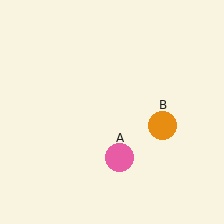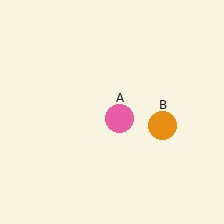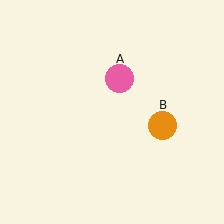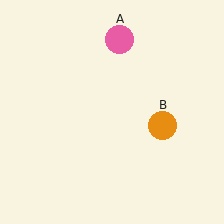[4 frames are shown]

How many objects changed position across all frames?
1 object changed position: pink circle (object A).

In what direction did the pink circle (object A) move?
The pink circle (object A) moved up.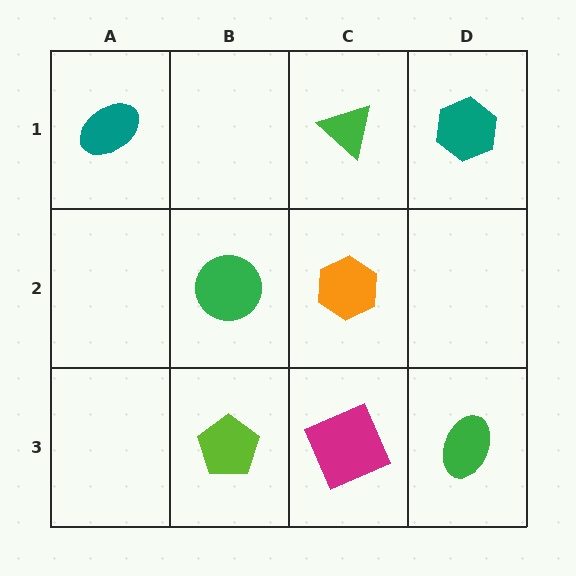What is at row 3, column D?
A green ellipse.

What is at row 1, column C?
A green triangle.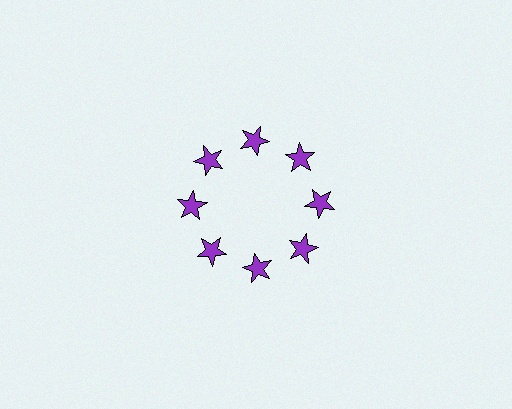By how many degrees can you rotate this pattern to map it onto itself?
The pattern maps onto itself every 45 degrees of rotation.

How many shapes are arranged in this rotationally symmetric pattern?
There are 8 shapes, arranged in 8 groups of 1.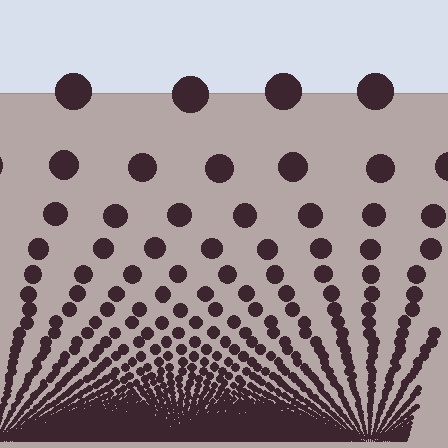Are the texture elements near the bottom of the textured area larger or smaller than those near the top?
Smaller. The gradient is inverted — elements near the bottom are smaller and denser.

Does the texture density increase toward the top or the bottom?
Density increases toward the bottom.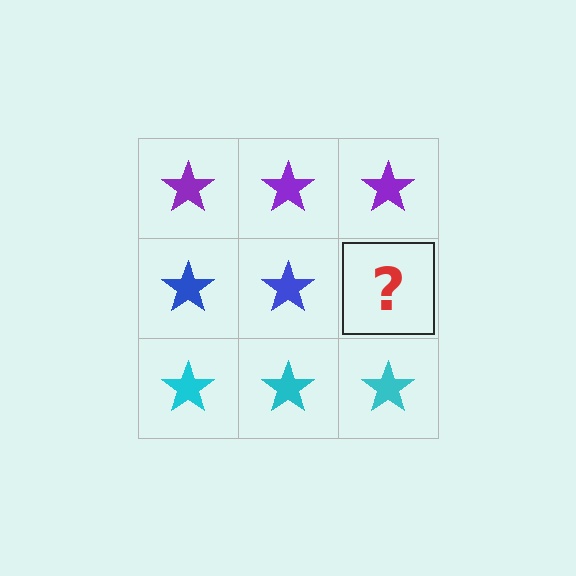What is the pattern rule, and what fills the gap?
The rule is that each row has a consistent color. The gap should be filled with a blue star.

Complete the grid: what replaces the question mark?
The question mark should be replaced with a blue star.